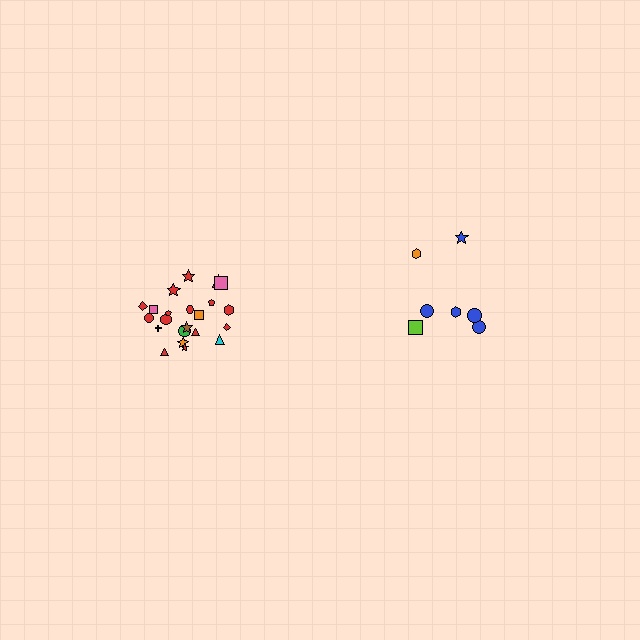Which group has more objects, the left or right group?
The left group.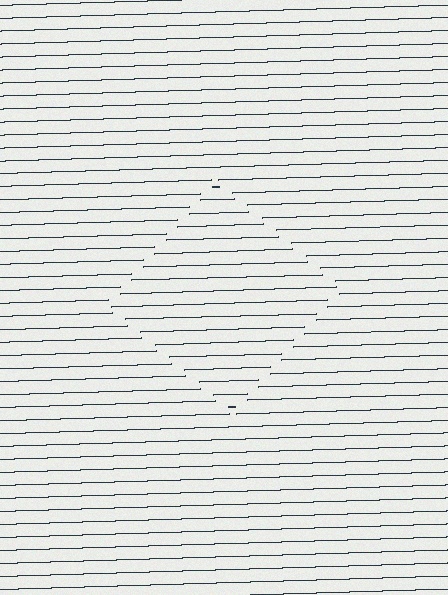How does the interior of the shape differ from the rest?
The interior of the shape contains the same grating, shifted by half a period — the contour is defined by the phase discontinuity where line-ends from the inner and outer gratings abut.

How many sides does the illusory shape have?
4 sides — the line-ends trace a square.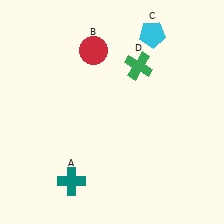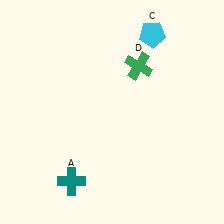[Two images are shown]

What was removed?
The red circle (B) was removed in Image 2.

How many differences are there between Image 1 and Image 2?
There is 1 difference between the two images.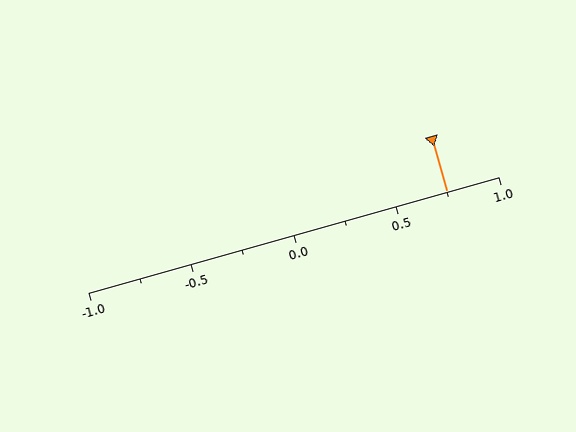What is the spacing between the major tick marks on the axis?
The major ticks are spaced 0.5 apart.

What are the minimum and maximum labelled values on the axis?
The axis runs from -1.0 to 1.0.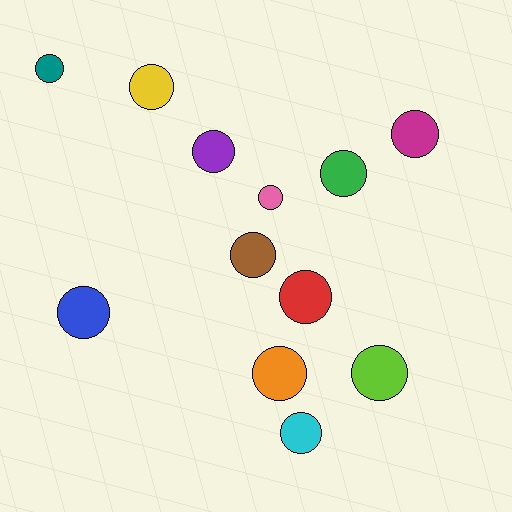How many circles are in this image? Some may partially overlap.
There are 12 circles.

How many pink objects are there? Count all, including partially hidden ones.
There is 1 pink object.